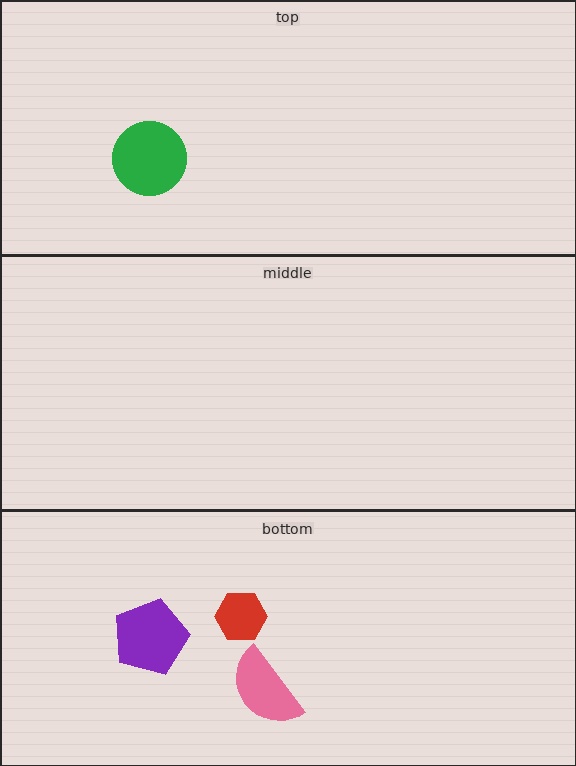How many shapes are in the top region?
1.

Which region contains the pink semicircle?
The bottom region.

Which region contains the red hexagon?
The bottom region.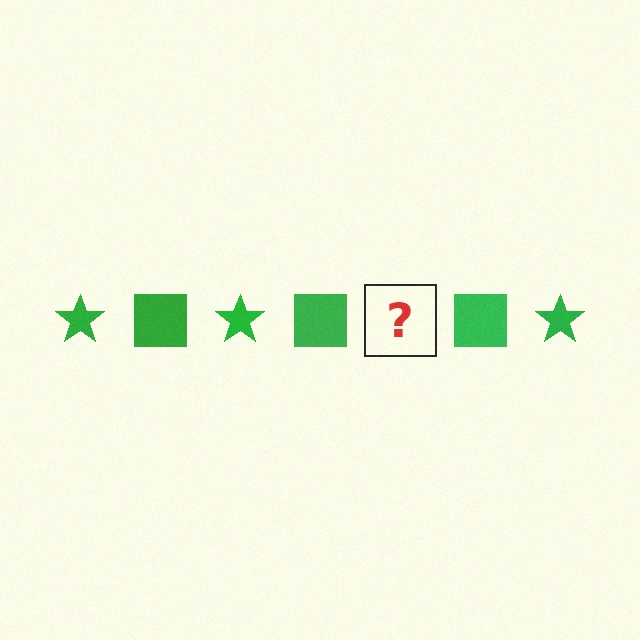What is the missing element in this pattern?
The missing element is a green star.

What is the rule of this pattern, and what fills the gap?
The rule is that the pattern cycles through star, square shapes in green. The gap should be filled with a green star.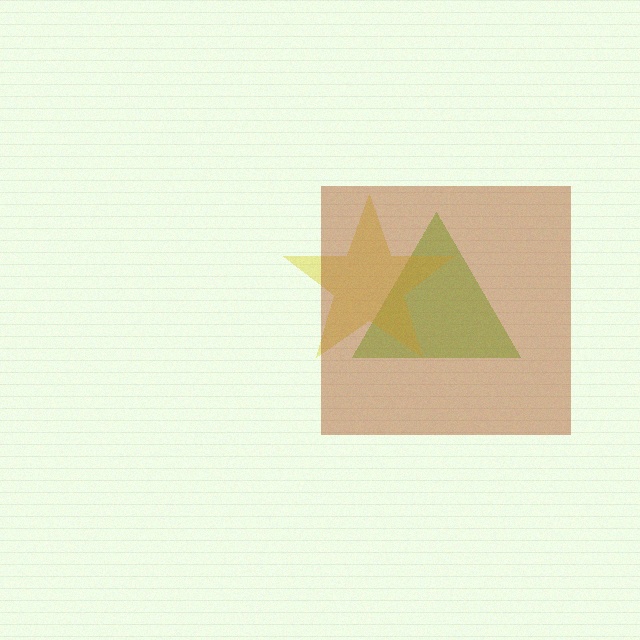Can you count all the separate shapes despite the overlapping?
Yes, there are 3 separate shapes.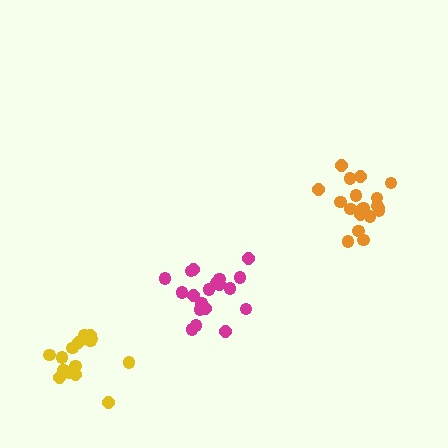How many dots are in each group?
Group 1: 19 dots, Group 2: 15 dots, Group 3: 19 dots (53 total).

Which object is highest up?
The orange cluster is topmost.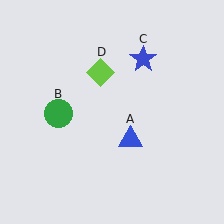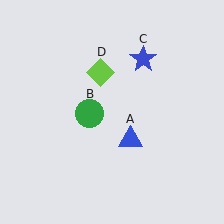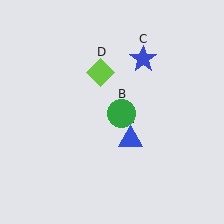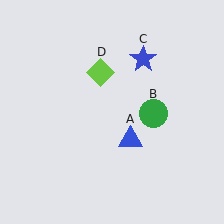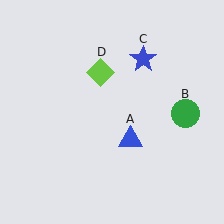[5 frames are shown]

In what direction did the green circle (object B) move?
The green circle (object B) moved right.